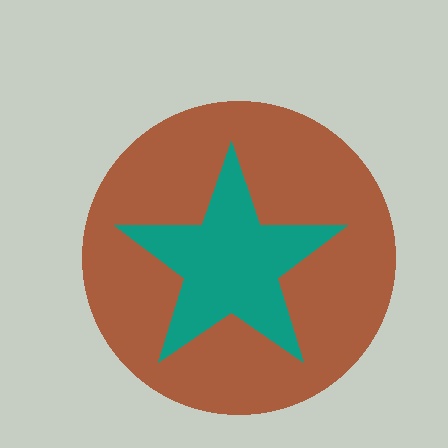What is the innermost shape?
The teal star.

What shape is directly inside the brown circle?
The teal star.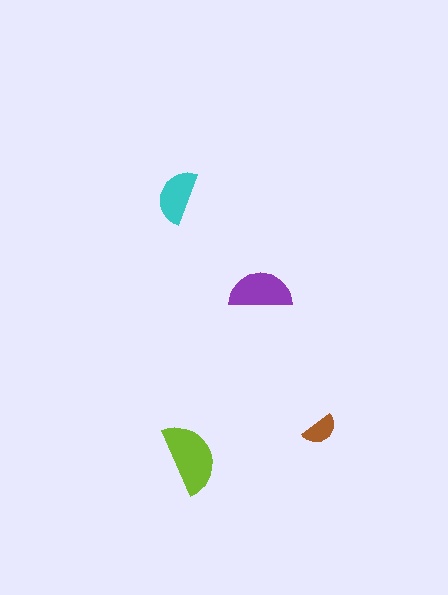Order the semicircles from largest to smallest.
the lime one, the purple one, the cyan one, the brown one.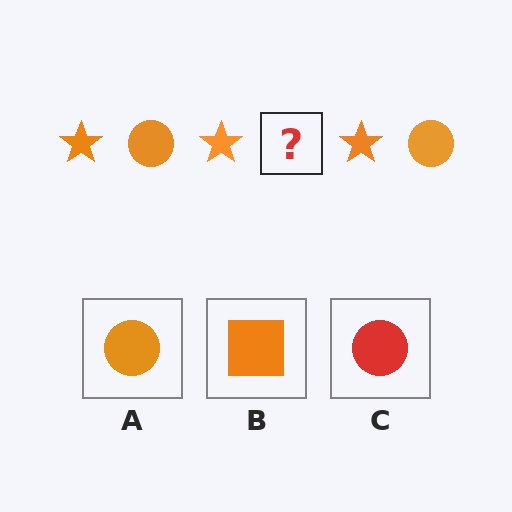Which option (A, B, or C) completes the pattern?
A.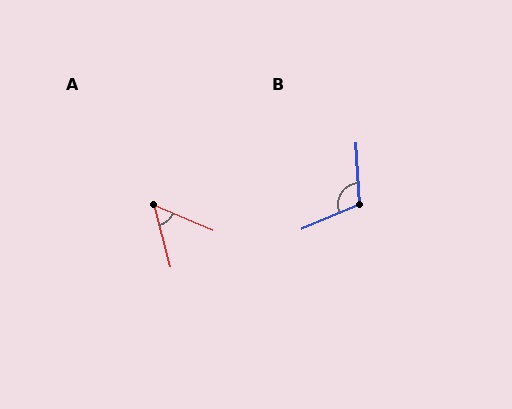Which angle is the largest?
B, at approximately 109 degrees.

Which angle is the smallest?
A, at approximately 52 degrees.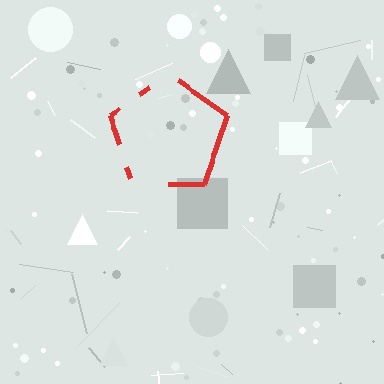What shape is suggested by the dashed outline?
The dashed outline suggests a pentagon.